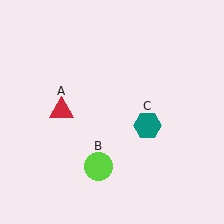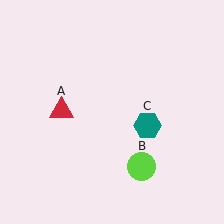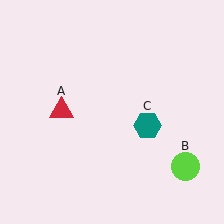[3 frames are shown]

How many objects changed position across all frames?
1 object changed position: lime circle (object B).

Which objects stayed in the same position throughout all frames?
Red triangle (object A) and teal hexagon (object C) remained stationary.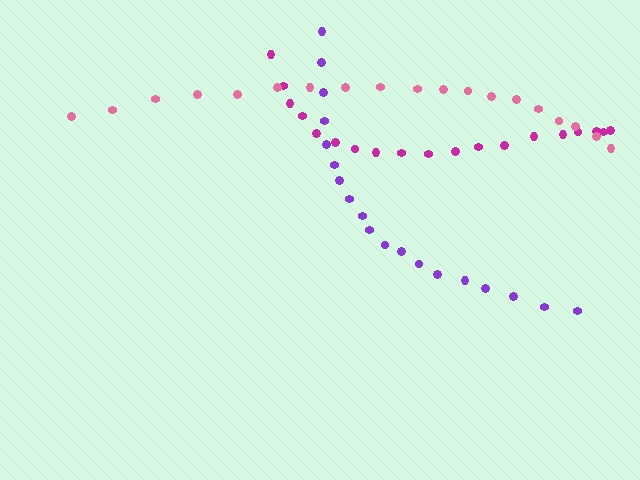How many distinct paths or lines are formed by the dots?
There are 3 distinct paths.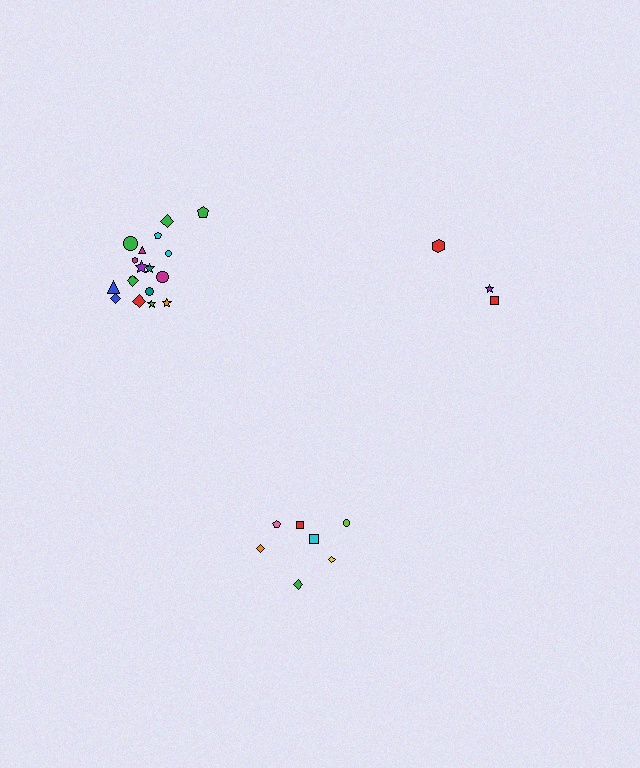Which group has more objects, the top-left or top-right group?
The top-left group.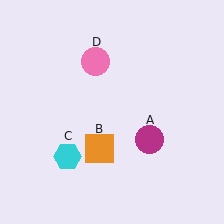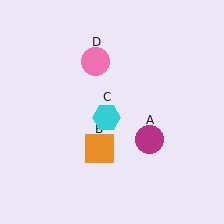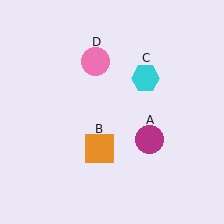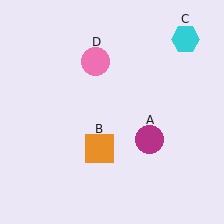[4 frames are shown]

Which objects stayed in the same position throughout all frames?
Magenta circle (object A) and orange square (object B) and pink circle (object D) remained stationary.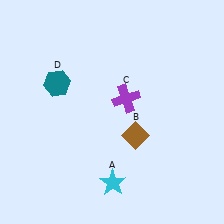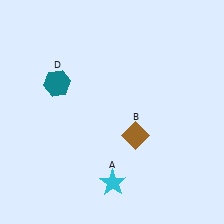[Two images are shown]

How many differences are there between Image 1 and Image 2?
There is 1 difference between the two images.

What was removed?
The purple cross (C) was removed in Image 2.